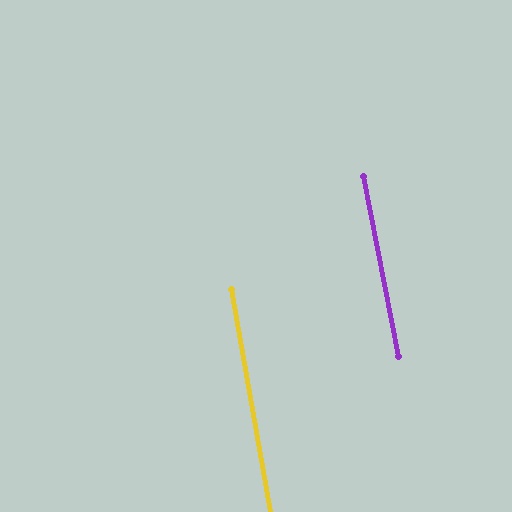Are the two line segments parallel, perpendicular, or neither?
Parallel — their directions differ by only 0.8°.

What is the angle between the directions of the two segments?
Approximately 1 degree.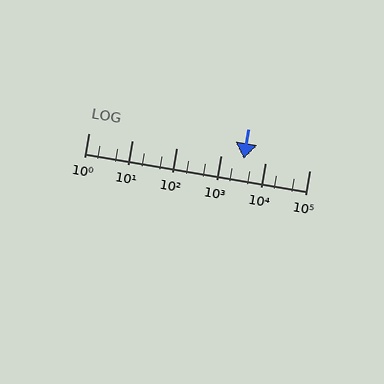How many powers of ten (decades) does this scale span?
The scale spans 5 decades, from 1 to 100000.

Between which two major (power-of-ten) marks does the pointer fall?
The pointer is between 1000 and 10000.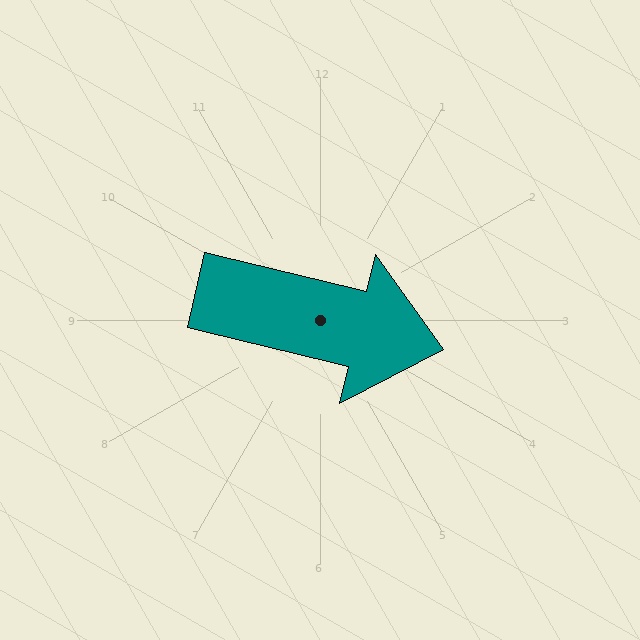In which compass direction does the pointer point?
East.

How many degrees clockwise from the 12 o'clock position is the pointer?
Approximately 104 degrees.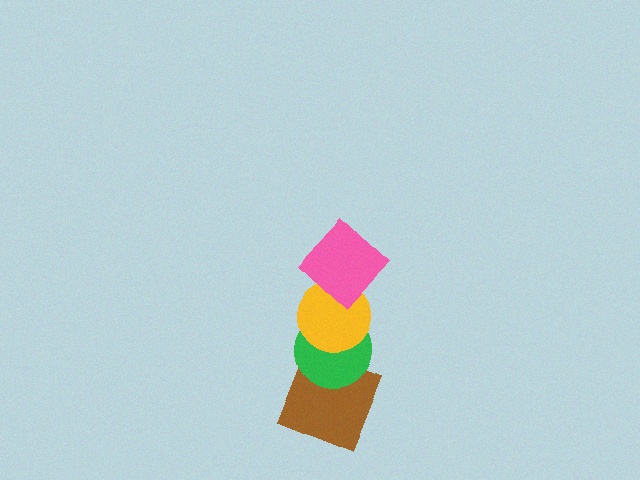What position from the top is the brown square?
The brown square is 4th from the top.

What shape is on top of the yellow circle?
The pink diamond is on top of the yellow circle.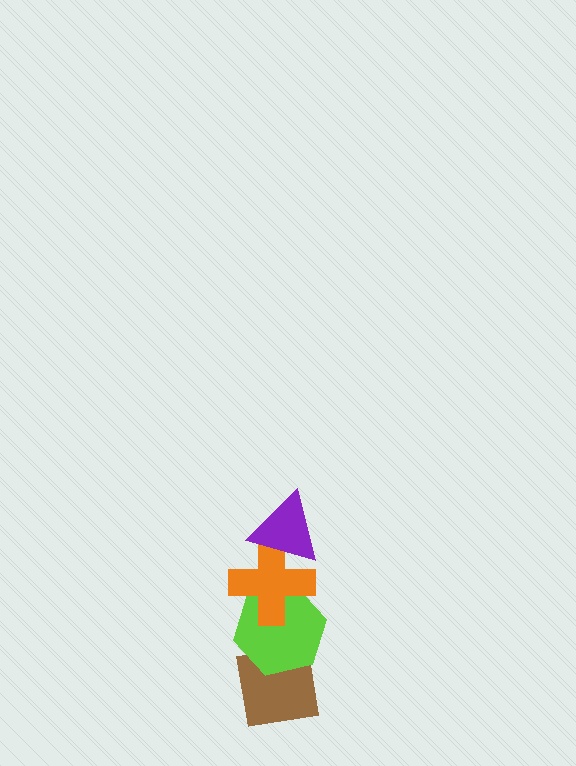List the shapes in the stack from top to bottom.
From top to bottom: the purple triangle, the orange cross, the lime hexagon, the brown square.